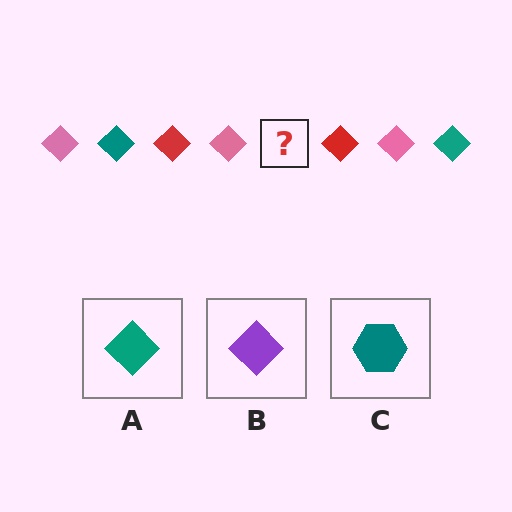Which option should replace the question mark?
Option A.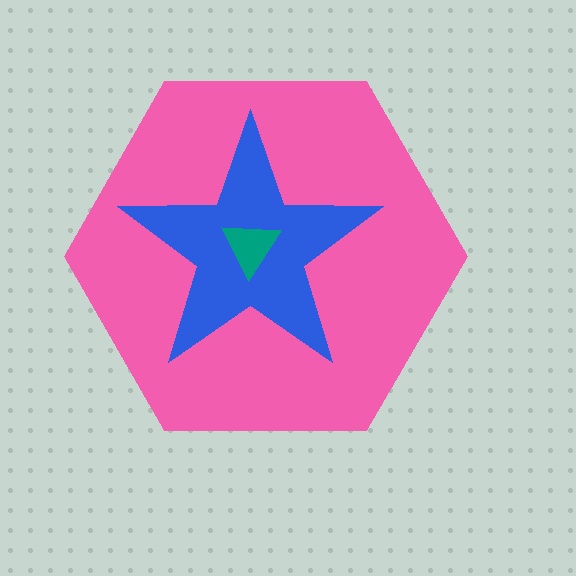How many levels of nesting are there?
3.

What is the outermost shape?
The pink hexagon.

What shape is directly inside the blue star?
The teal triangle.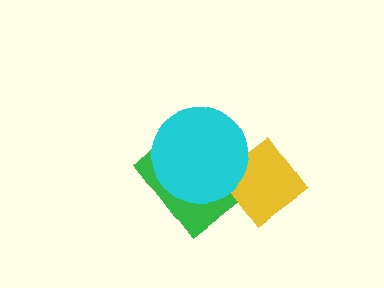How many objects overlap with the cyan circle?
2 objects overlap with the cyan circle.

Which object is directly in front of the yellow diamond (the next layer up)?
The green rectangle is directly in front of the yellow diamond.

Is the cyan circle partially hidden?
No, no other shape covers it.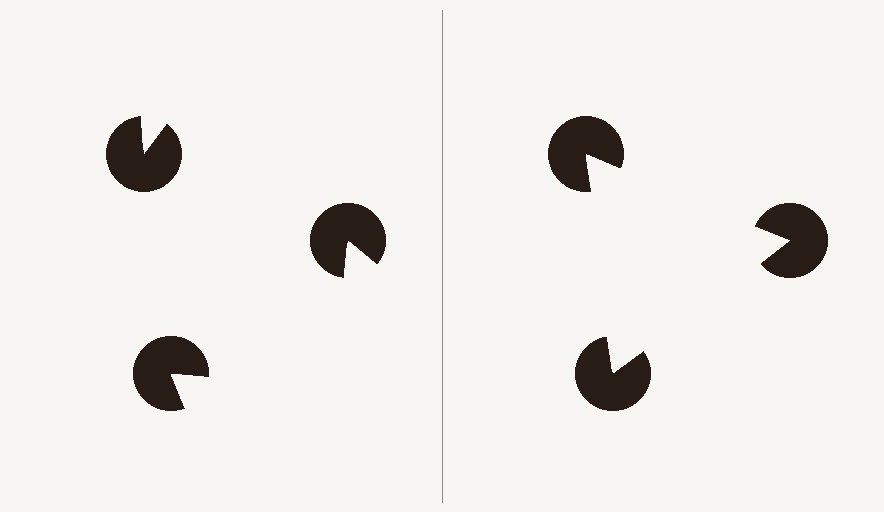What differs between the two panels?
The pac-man discs are positioned identically on both sides; only the wedge orientations differ. On the right they align to a triangle; on the left they are misaligned.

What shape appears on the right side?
An illusory triangle.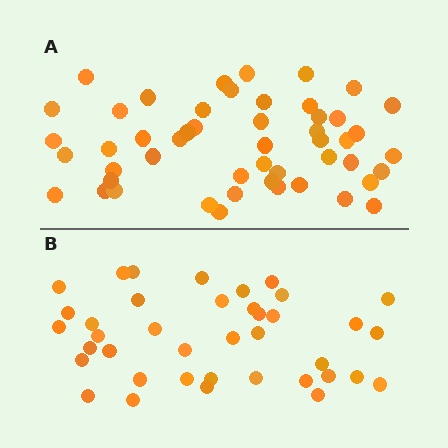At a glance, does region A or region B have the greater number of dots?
Region A (the top region) has more dots.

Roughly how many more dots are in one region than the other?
Region A has roughly 12 or so more dots than region B.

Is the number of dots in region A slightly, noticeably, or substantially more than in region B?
Region A has noticeably more, but not dramatically so. The ratio is roughly 1.3 to 1.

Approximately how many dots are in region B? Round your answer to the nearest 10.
About 40 dots. (The exact count is 39, which rounds to 40.)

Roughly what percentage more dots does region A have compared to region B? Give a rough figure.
About 30% more.